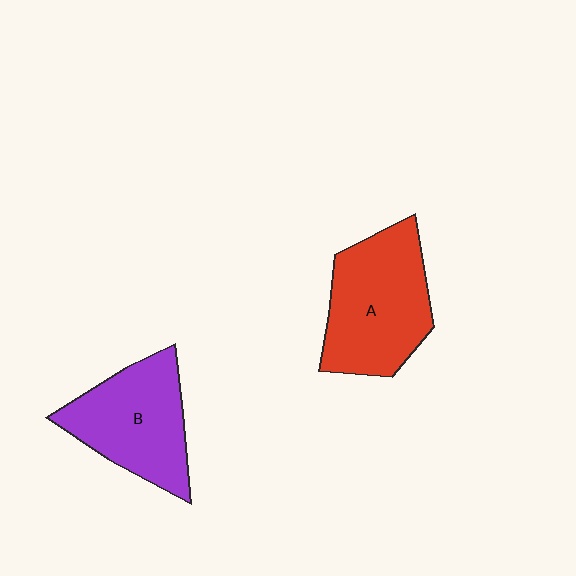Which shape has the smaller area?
Shape B (purple).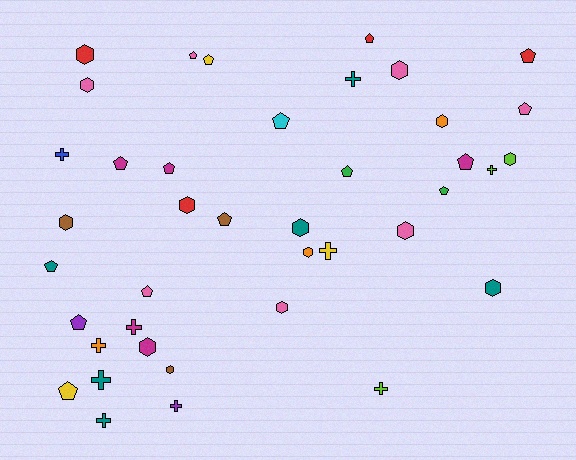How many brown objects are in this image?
There are 3 brown objects.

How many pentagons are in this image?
There are 16 pentagons.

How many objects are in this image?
There are 40 objects.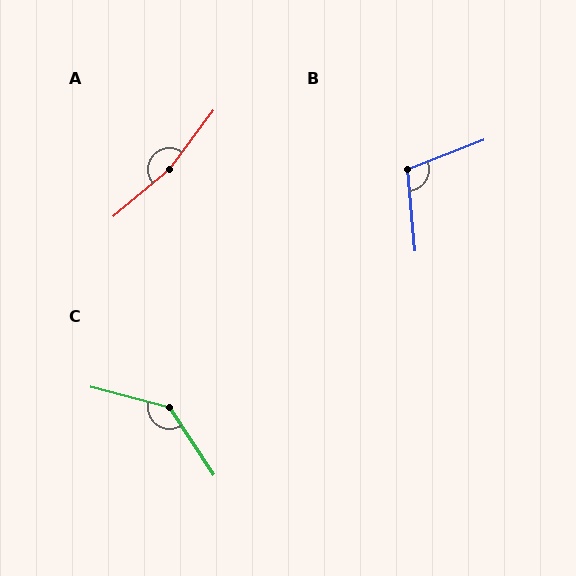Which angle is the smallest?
B, at approximately 106 degrees.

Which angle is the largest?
A, at approximately 167 degrees.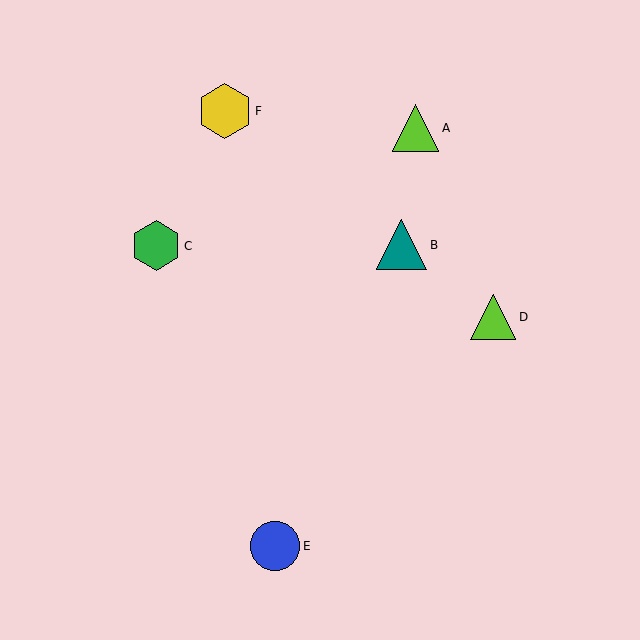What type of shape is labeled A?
Shape A is a lime triangle.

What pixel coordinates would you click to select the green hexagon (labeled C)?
Click at (156, 246) to select the green hexagon C.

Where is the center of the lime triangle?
The center of the lime triangle is at (493, 317).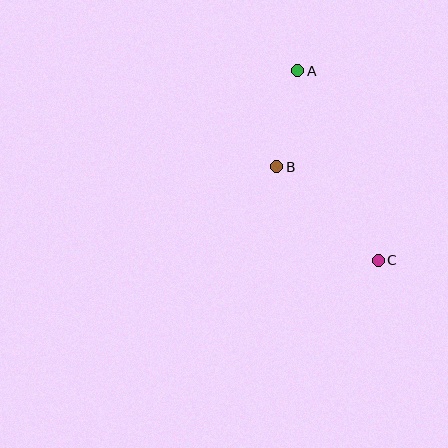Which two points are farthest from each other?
Points A and C are farthest from each other.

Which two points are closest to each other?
Points A and B are closest to each other.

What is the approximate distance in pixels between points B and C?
The distance between B and C is approximately 138 pixels.